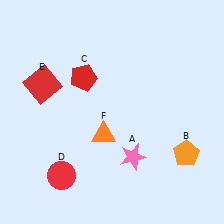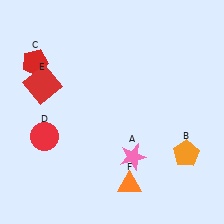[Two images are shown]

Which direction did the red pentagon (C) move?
The red pentagon (C) moved left.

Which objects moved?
The objects that moved are: the red pentagon (C), the red circle (D), the orange triangle (F).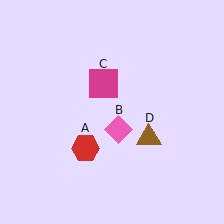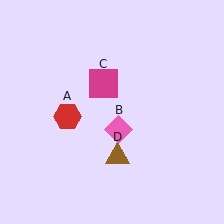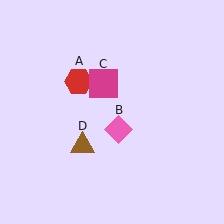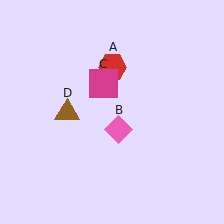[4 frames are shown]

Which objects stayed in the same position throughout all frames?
Pink diamond (object B) and magenta square (object C) remained stationary.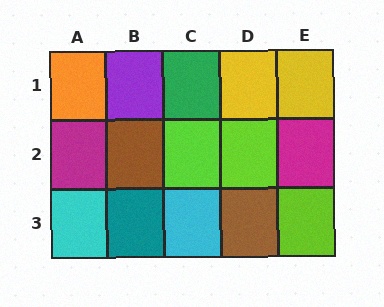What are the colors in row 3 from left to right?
Cyan, teal, cyan, brown, lime.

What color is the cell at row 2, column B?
Brown.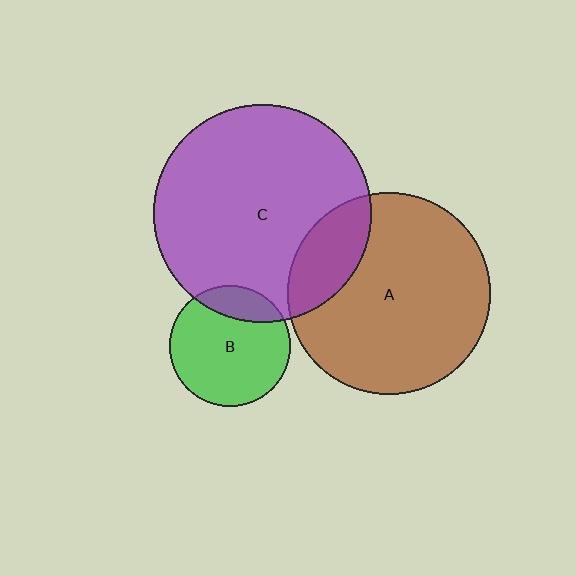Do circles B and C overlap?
Yes.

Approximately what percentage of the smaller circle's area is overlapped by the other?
Approximately 20%.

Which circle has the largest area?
Circle C (purple).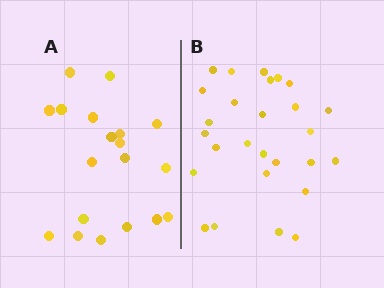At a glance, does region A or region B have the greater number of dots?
Region B (the right region) has more dots.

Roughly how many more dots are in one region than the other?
Region B has roughly 8 or so more dots than region A.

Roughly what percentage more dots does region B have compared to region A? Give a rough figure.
About 40% more.